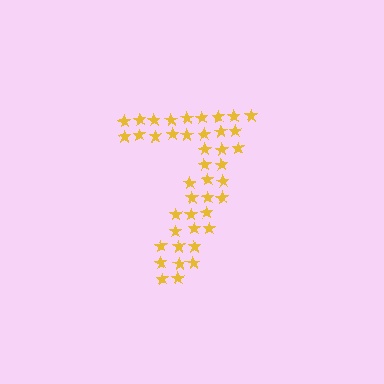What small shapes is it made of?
It is made of small stars.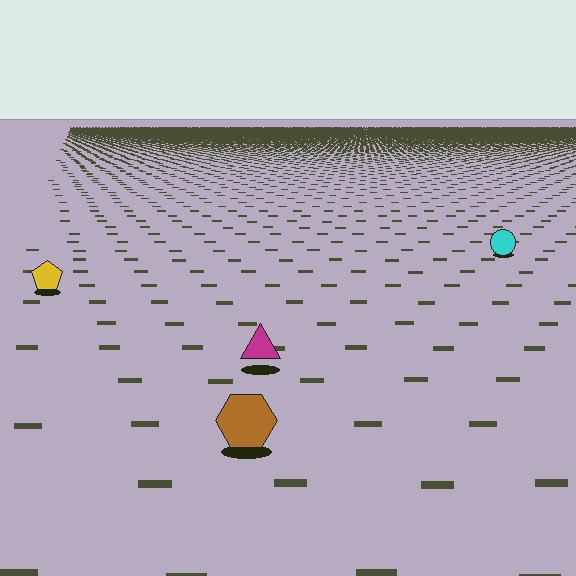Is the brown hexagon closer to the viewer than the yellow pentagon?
Yes. The brown hexagon is closer — you can tell from the texture gradient: the ground texture is coarser near it.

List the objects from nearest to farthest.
From nearest to farthest: the brown hexagon, the magenta triangle, the yellow pentagon, the cyan circle.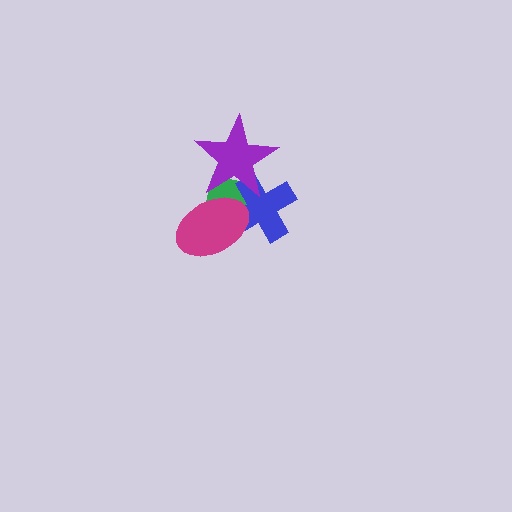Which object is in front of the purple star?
The magenta ellipse is in front of the purple star.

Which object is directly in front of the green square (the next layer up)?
The blue cross is directly in front of the green square.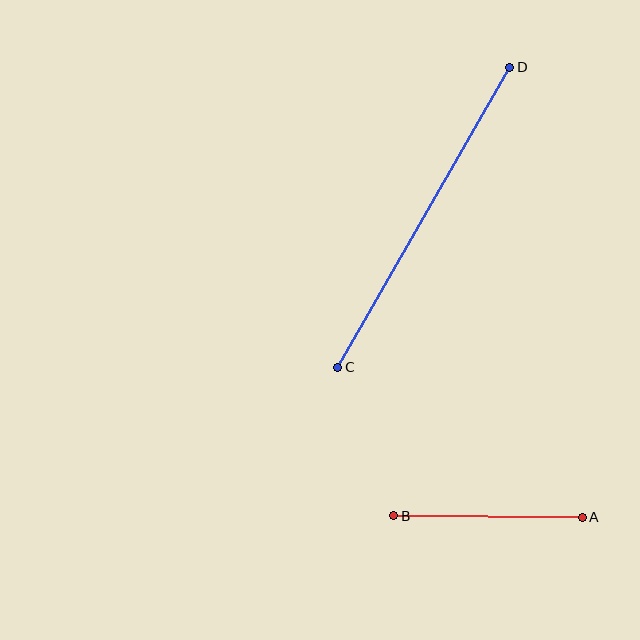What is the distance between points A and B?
The distance is approximately 188 pixels.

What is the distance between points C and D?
The distance is approximately 346 pixels.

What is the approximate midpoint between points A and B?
The midpoint is at approximately (488, 516) pixels.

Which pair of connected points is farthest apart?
Points C and D are farthest apart.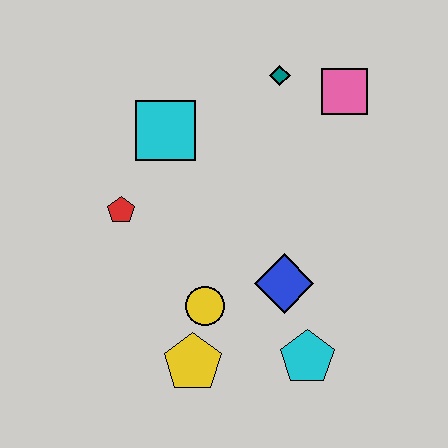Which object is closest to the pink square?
The teal diamond is closest to the pink square.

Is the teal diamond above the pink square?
Yes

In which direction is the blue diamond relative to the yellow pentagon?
The blue diamond is to the right of the yellow pentagon.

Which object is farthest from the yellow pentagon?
The pink square is farthest from the yellow pentagon.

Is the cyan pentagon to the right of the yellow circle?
Yes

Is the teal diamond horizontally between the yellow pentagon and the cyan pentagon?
Yes